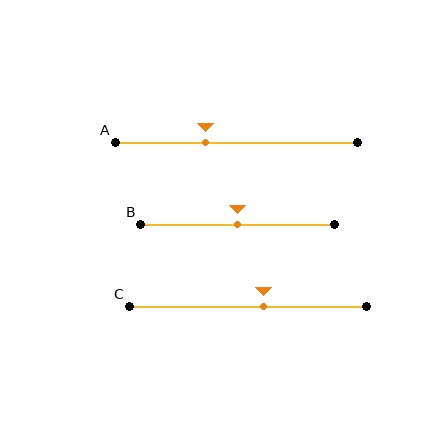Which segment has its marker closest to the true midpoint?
Segment B has its marker closest to the true midpoint.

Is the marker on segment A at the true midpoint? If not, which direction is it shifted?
No, the marker on segment A is shifted to the left by about 13% of the segment length.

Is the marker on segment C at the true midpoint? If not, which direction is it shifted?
No, the marker on segment C is shifted to the right by about 6% of the segment length.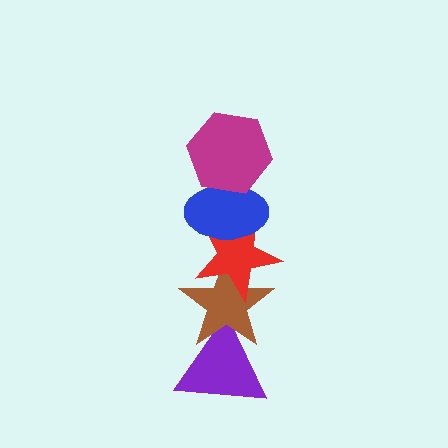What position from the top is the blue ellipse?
The blue ellipse is 2nd from the top.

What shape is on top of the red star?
The blue ellipse is on top of the red star.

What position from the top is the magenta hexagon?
The magenta hexagon is 1st from the top.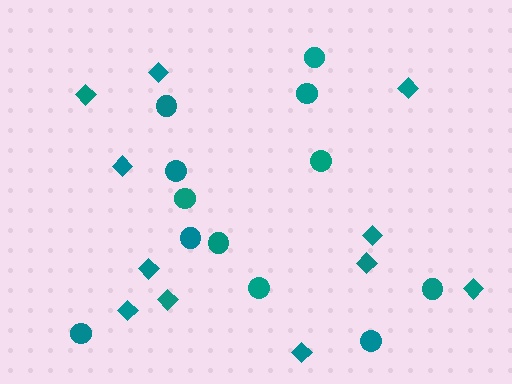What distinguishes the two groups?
There are 2 groups: one group of circles (12) and one group of diamonds (11).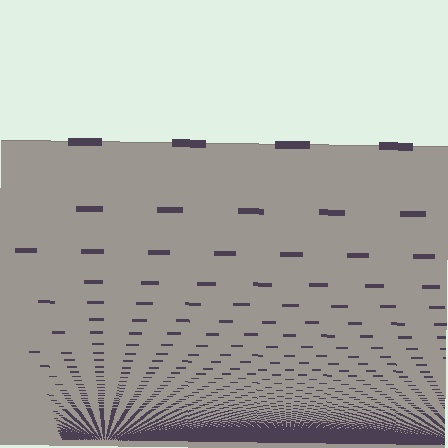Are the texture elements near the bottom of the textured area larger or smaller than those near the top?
Smaller. The gradient is inverted — elements near the bottom are smaller and denser.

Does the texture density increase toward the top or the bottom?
Density increases toward the bottom.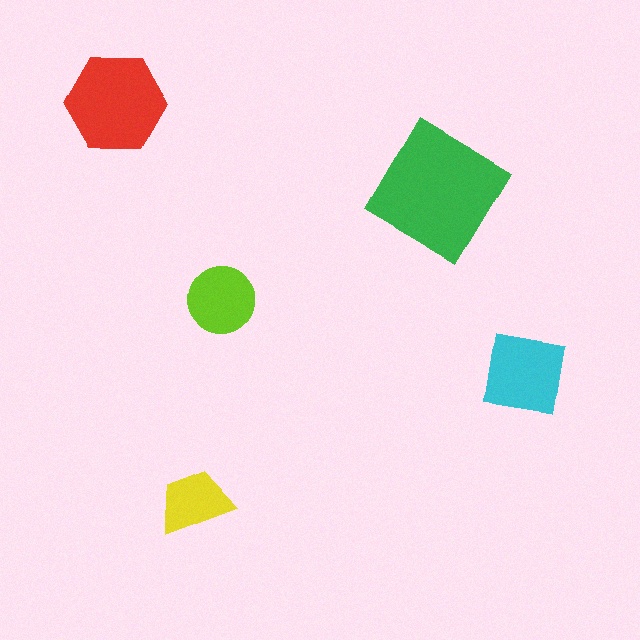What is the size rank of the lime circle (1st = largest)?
4th.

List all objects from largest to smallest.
The green diamond, the red hexagon, the cyan square, the lime circle, the yellow trapezoid.